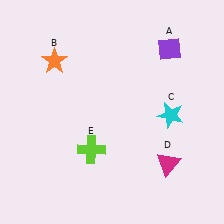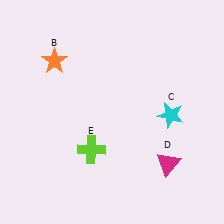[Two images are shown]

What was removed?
The purple diamond (A) was removed in Image 2.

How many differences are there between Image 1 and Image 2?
There is 1 difference between the two images.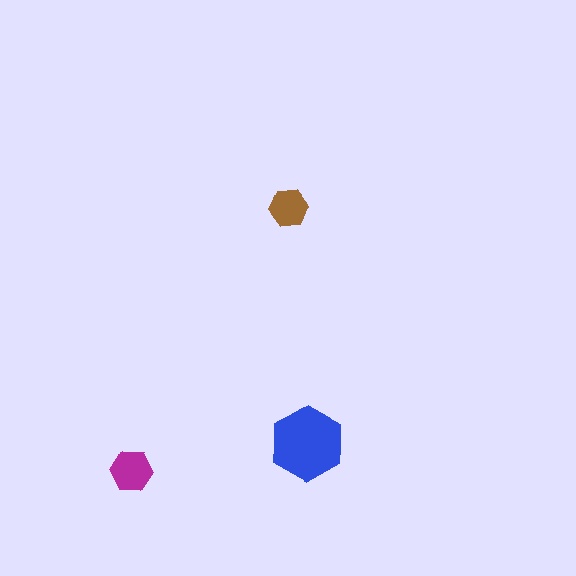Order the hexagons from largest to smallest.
the blue one, the magenta one, the brown one.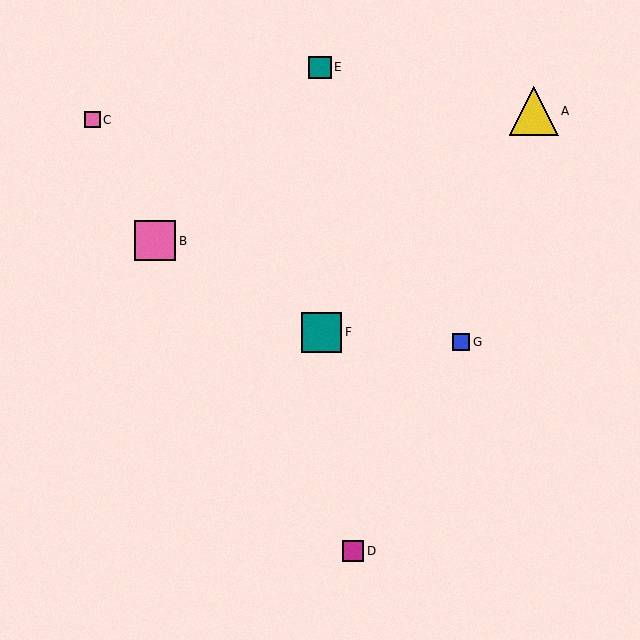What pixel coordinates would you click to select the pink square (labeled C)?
Click at (92, 120) to select the pink square C.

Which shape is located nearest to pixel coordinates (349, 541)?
The magenta square (labeled D) at (353, 551) is nearest to that location.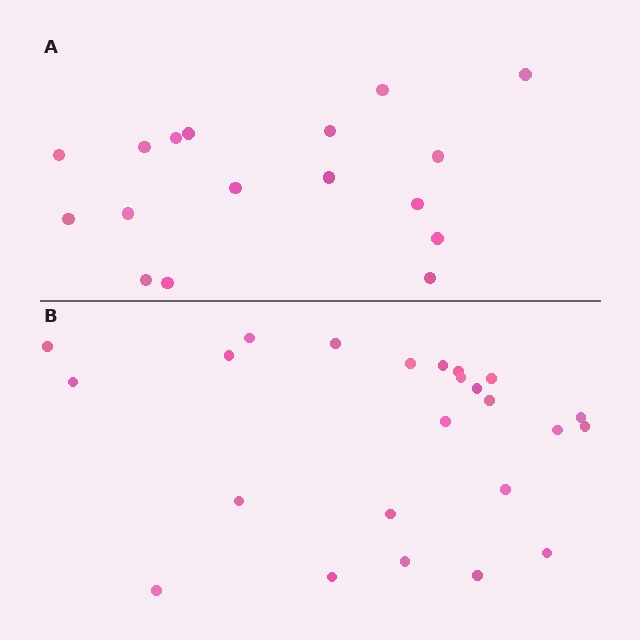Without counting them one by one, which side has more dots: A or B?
Region B (the bottom region) has more dots.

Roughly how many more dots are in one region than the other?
Region B has roughly 8 or so more dots than region A.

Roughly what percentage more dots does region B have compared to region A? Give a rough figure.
About 40% more.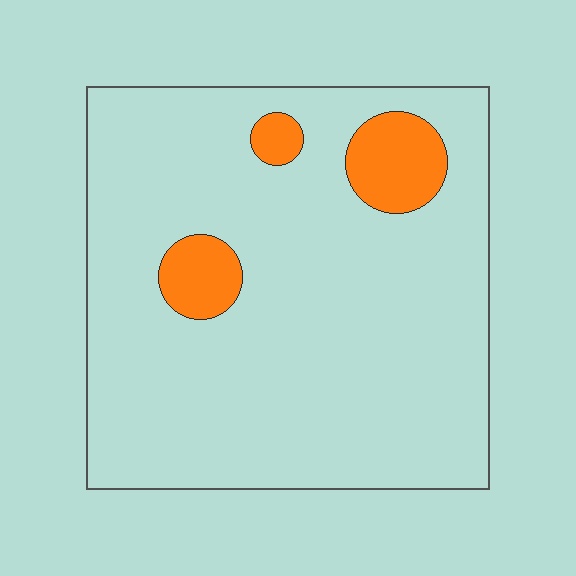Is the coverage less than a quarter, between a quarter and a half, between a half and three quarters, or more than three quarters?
Less than a quarter.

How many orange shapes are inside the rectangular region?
3.